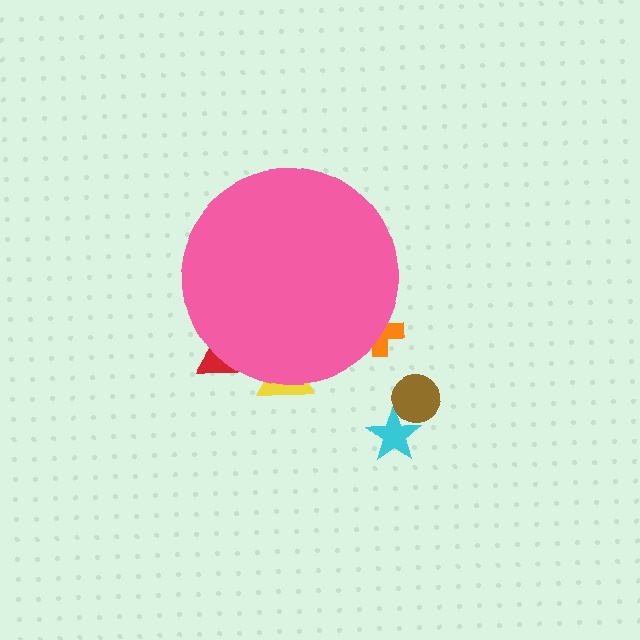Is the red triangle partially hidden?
Yes, the red triangle is partially hidden behind the pink circle.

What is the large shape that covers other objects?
A pink circle.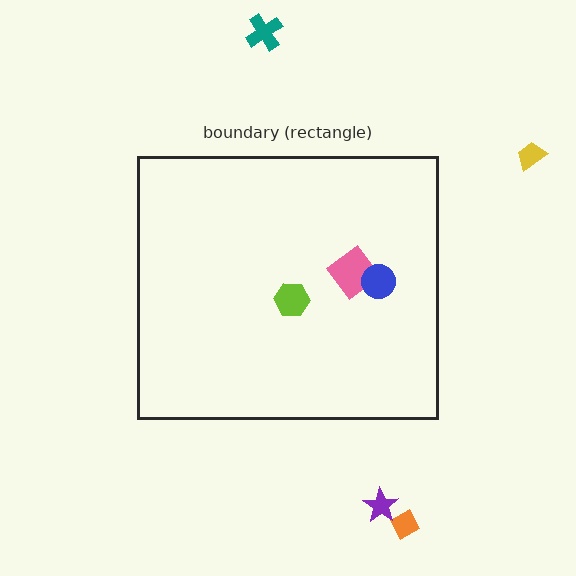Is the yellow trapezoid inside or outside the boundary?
Outside.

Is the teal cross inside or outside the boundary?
Outside.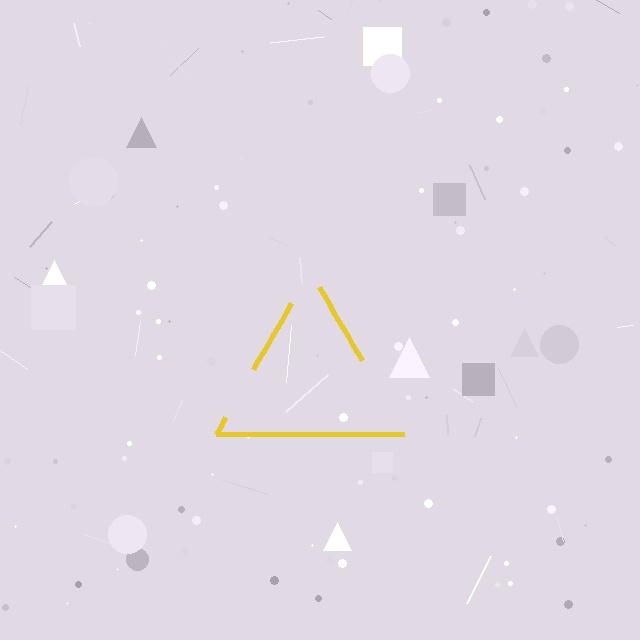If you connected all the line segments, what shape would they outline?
They would outline a triangle.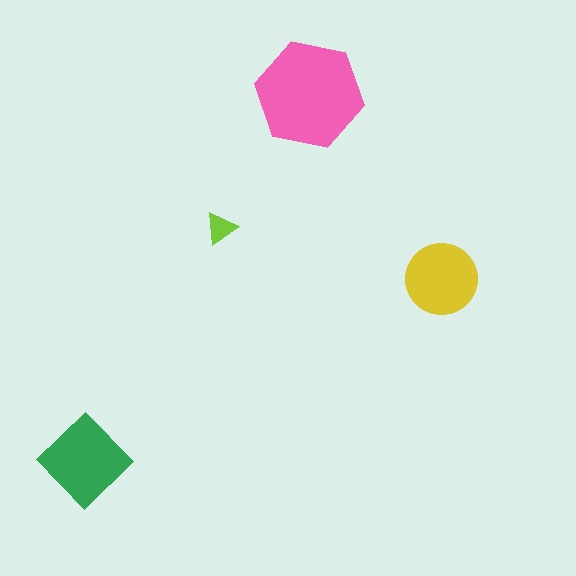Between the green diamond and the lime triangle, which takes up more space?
The green diamond.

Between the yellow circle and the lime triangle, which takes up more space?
The yellow circle.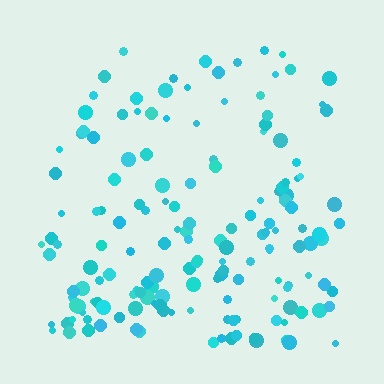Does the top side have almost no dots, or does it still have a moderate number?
Still a moderate number, just noticeably fewer than the bottom.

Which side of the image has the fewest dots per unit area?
The top.